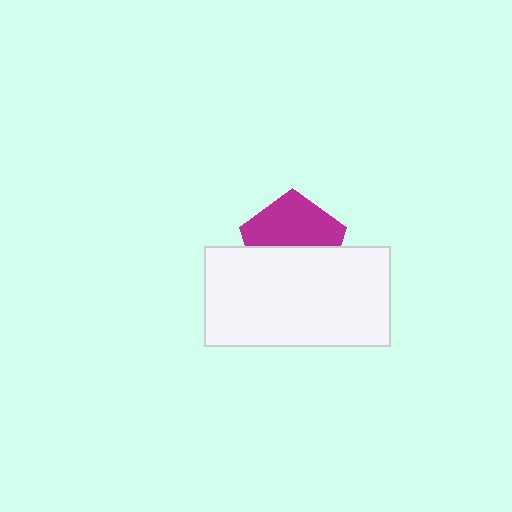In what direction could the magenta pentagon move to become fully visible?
The magenta pentagon could move up. That would shift it out from behind the white rectangle entirely.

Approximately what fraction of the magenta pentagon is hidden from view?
Roughly 49% of the magenta pentagon is hidden behind the white rectangle.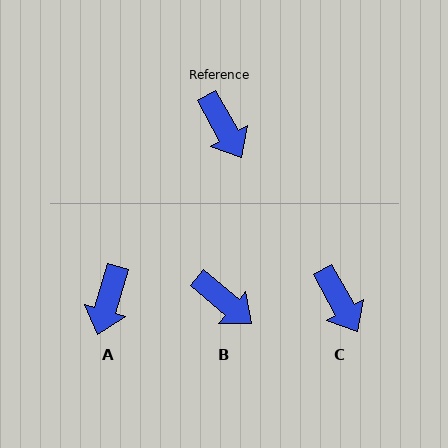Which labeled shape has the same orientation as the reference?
C.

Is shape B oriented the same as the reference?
No, it is off by about 20 degrees.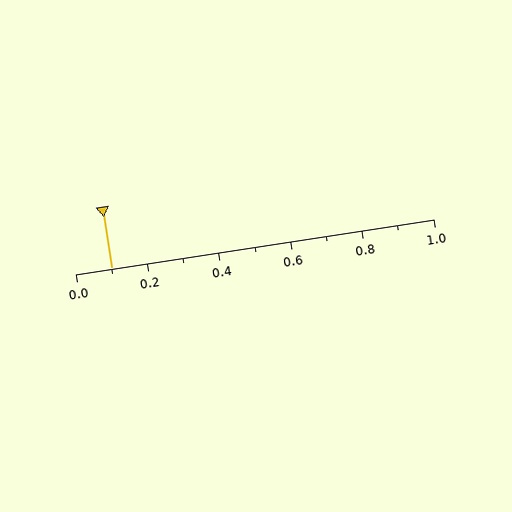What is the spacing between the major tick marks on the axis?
The major ticks are spaced 0.2 apart.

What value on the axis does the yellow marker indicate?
The marker indicates approximately 0.1.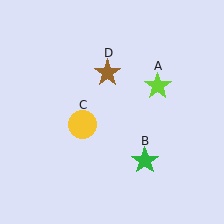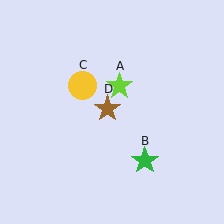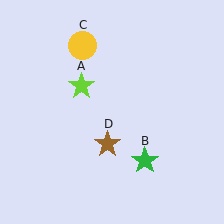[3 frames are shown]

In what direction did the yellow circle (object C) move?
The yellow circle (object C) moved up.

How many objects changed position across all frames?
3 objects changed position: lime star (object A), yellow circle (object C), brown star (object D).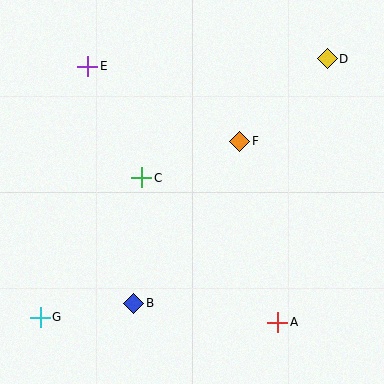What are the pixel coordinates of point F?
Point F is at (240, 141).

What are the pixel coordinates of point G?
Point G is at (40, 317).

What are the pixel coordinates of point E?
Point E is at (88, 66).